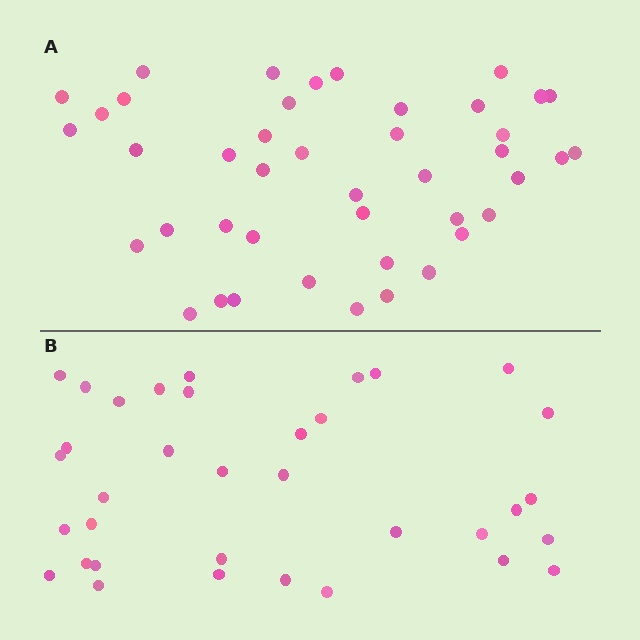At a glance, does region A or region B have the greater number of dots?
Region A (the top region) has more dots.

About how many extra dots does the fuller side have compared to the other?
Region A has roughly 8 or so more dots than region B.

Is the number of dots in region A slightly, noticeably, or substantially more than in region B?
Region A has only slightly more — the two regions are fairly close. The ratio is roughly 1.2 to 1.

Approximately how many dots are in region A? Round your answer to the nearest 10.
About 40 dots. (The exact count is 43, which rounds to 40.)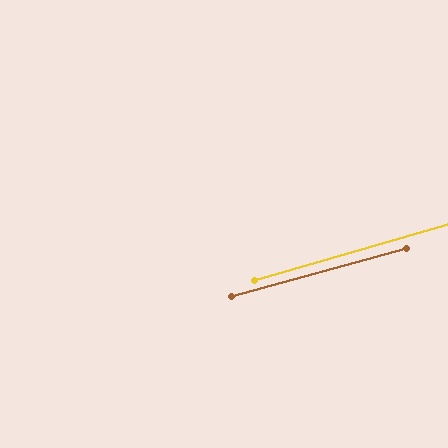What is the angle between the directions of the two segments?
Approximately 1 degree.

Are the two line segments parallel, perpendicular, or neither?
Parallel — their directions differ by only 0.9°.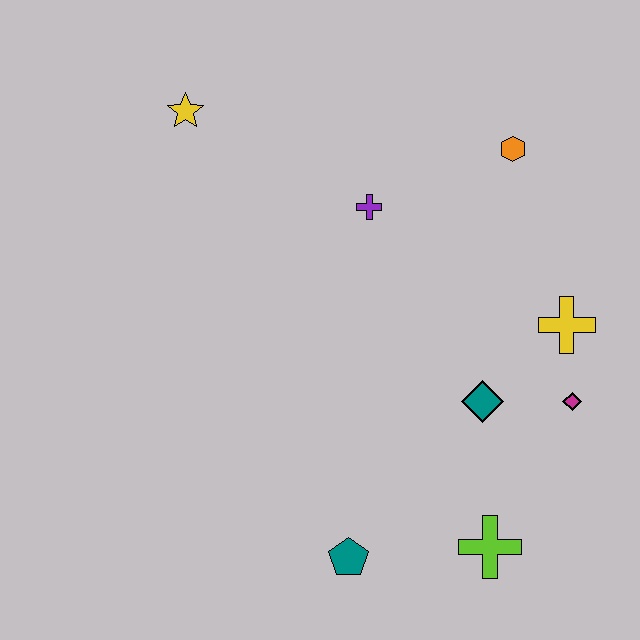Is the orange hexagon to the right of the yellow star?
Yes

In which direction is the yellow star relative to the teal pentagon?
The yellow star is above the teal pentagon.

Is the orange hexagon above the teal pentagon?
Yes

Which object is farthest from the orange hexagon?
The teal pentagon is farthest from the orange hexagon.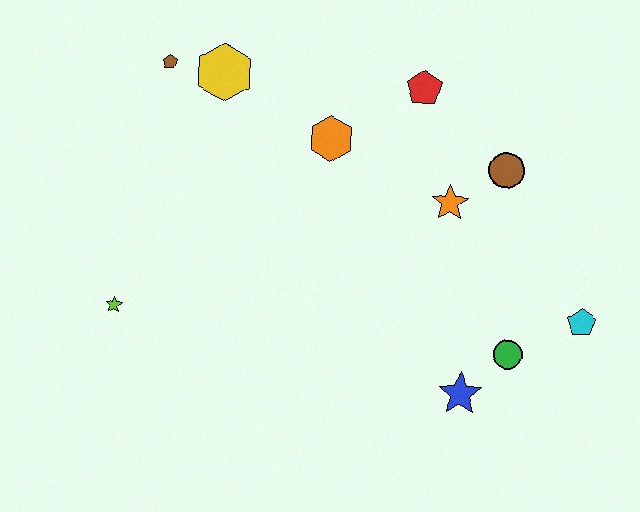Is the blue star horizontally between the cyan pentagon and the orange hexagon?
Yes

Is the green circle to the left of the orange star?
No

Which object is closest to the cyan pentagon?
The green circle is closest to the cyan pentagon.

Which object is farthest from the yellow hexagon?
The cyan pentagon is farthest from the yellow hexagon.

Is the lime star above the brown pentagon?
No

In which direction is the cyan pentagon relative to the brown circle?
The cyan pentagon is below the brown circle.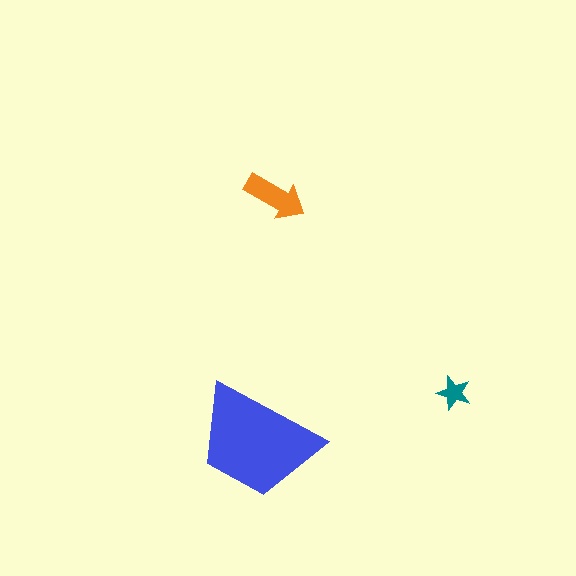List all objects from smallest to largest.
The teal star, the orange arrow, the blue trapezoid.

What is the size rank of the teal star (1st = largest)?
3rd.